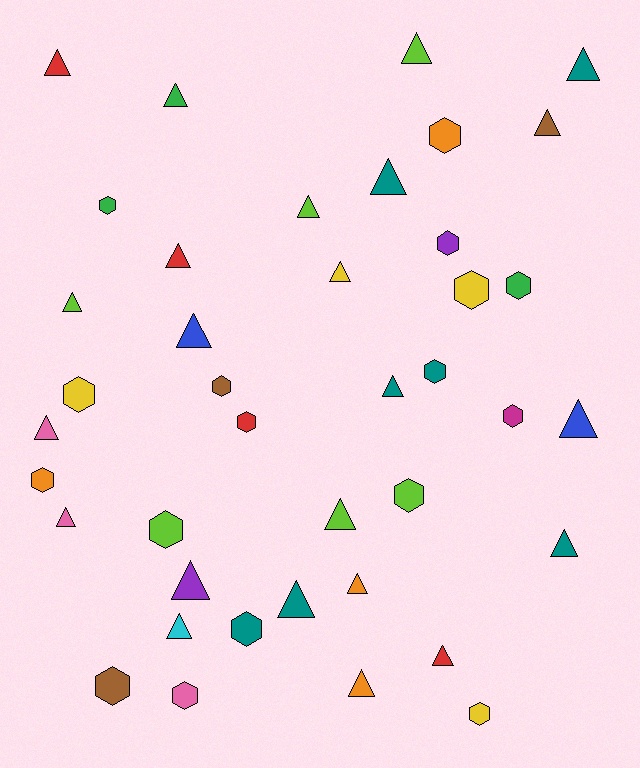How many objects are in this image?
There are 40 objects.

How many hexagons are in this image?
There are 17 hexagons.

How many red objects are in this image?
There are 4 red objects.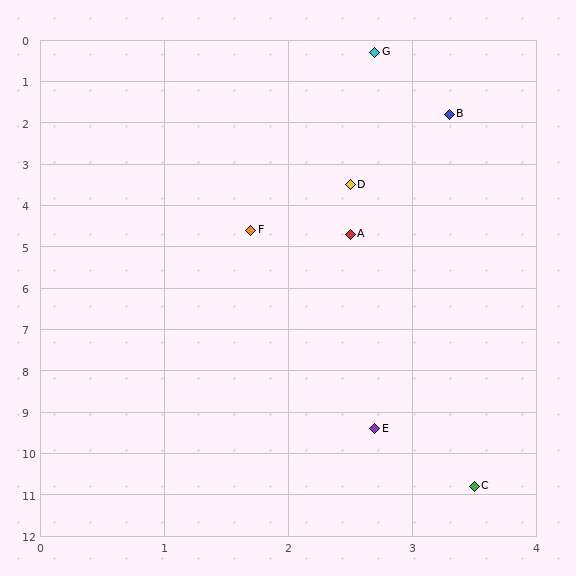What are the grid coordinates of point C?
Point C is at approximately (3.5, 10.8).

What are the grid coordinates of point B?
Point B is at approximately (3.3, 1.8).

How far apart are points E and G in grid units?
Points E and G are about 9.1 grid units apart.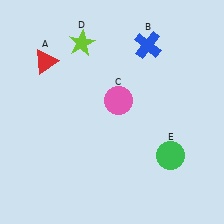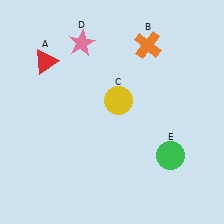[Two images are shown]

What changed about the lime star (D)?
In Image 1, D is lime. In Image 2, it changed to pink.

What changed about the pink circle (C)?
In Image 1, C is pink. In Image 2, it changed to yellow.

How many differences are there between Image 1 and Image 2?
There are 3 differences between the two images.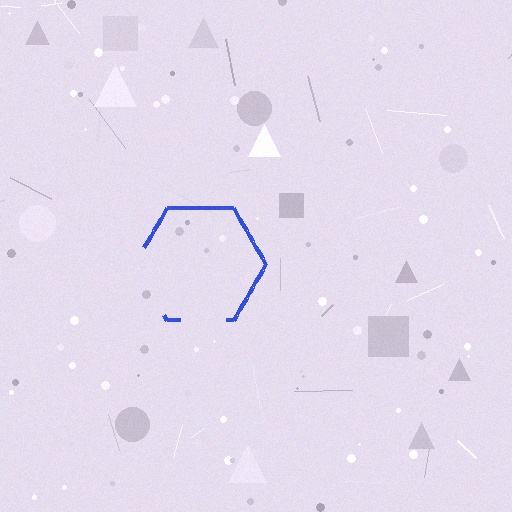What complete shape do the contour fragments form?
The contour fragments form a hexagon.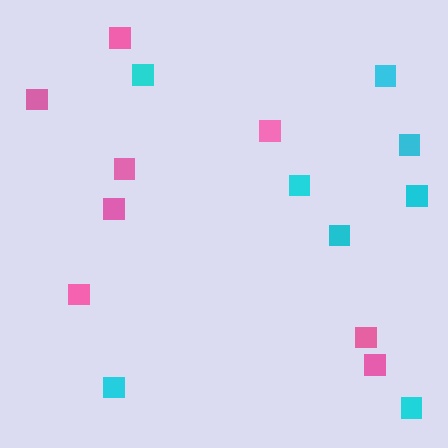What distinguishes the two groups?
There are 2 groups: one group of cyan squares (8) and one group of pink squares (8).